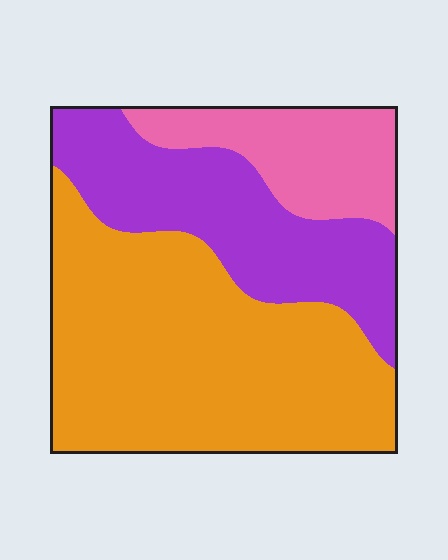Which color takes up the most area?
Orange, at roughly 55%.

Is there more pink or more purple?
Purple.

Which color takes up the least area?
Pink, at roughly 15%.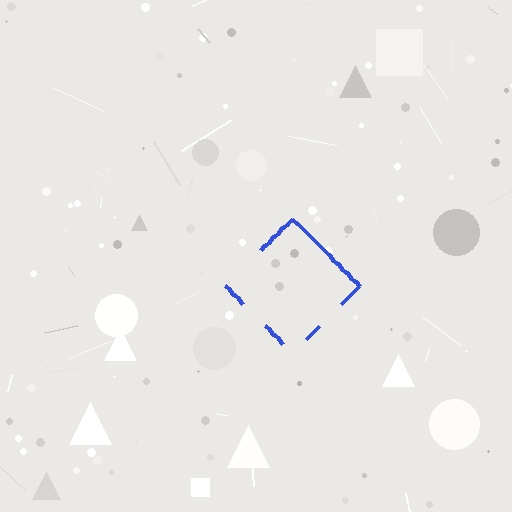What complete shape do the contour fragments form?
The contour fragments form a diamond.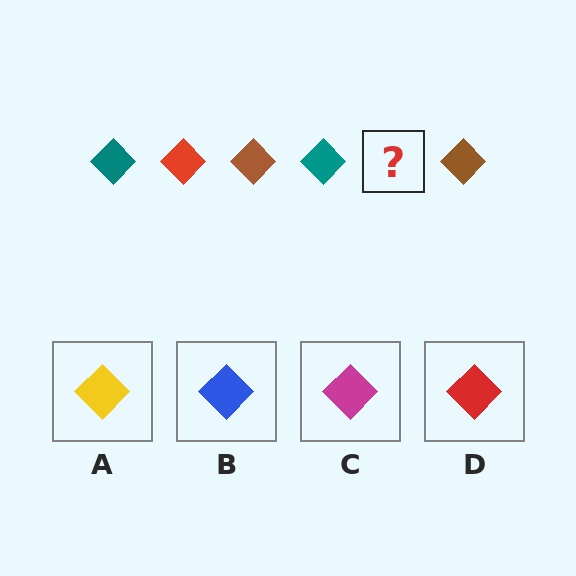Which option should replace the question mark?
Option D.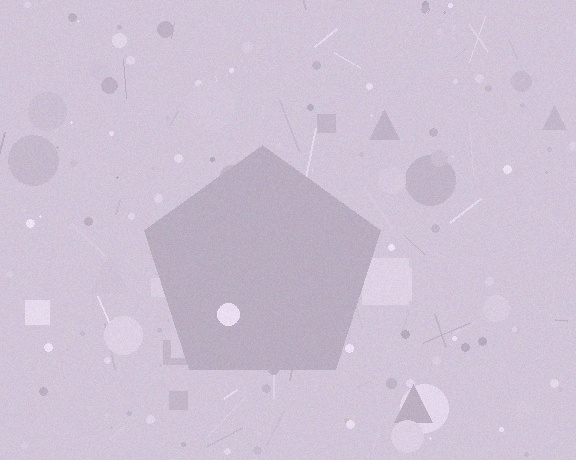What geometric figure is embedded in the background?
A pentagon is embedded in the background.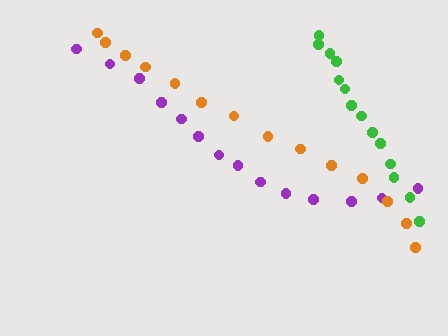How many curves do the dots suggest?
There are 3 distinct paths.